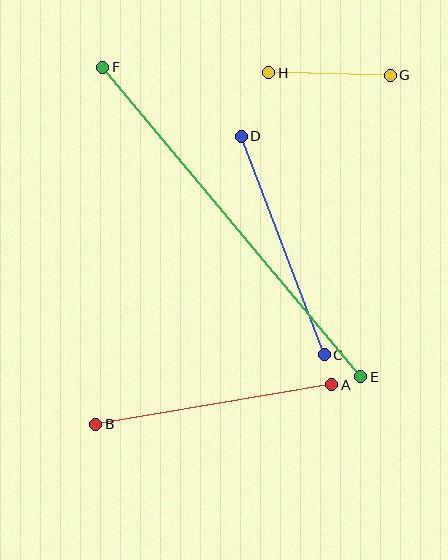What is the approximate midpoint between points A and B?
The midpoint is at approximately (214, 405) pixels.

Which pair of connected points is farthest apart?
Points E and F are farthest apart.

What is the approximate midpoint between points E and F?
The midpoint is at approximately (232, 222) pixels.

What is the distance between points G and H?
The distance is approximately 121 pixels.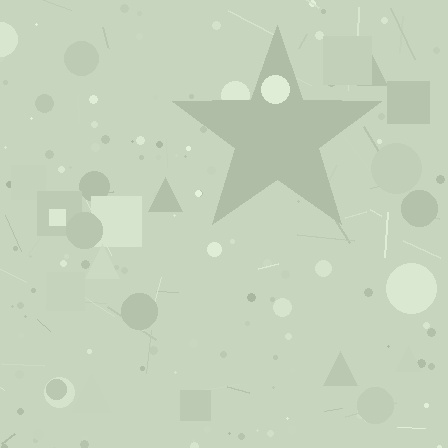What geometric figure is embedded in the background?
A star is embedded in the background.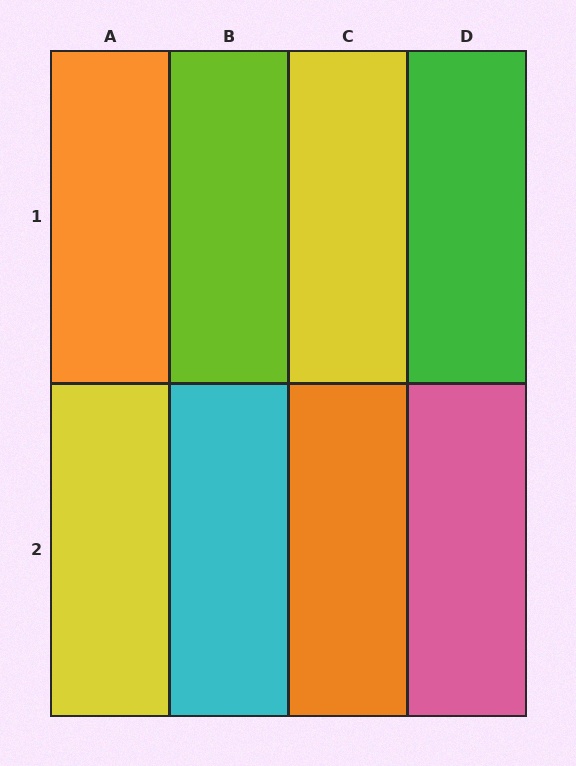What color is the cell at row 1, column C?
Yellow.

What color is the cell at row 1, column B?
Lime.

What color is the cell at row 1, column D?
Green.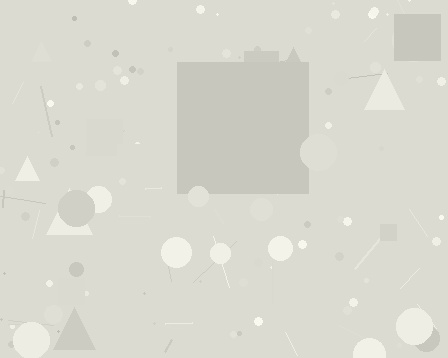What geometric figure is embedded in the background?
A square is embedded in the background.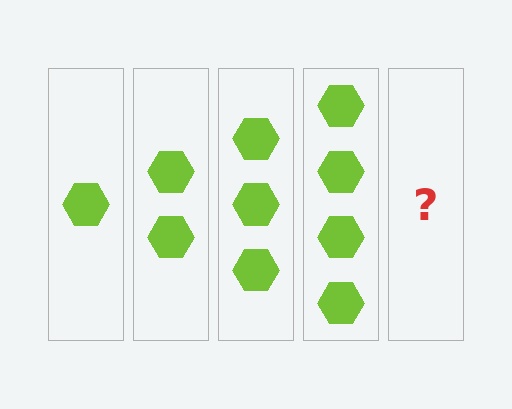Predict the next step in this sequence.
The next step is 5 hexagons.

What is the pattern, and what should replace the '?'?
The pattern is that each step adds one more hexagon. The '?' should be 5 hexagons.